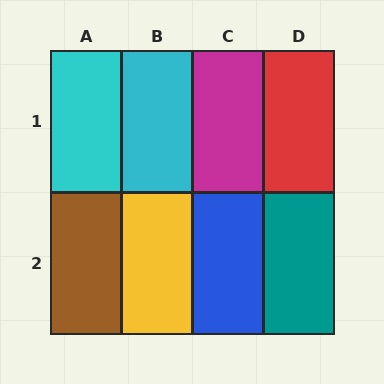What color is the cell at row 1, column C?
Magenta.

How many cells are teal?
1 cell is teal.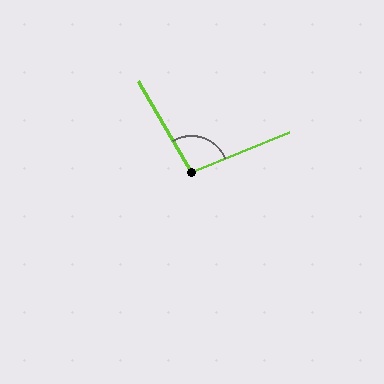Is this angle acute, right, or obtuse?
It is obtuse.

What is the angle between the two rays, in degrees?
Approximately 98 degrees.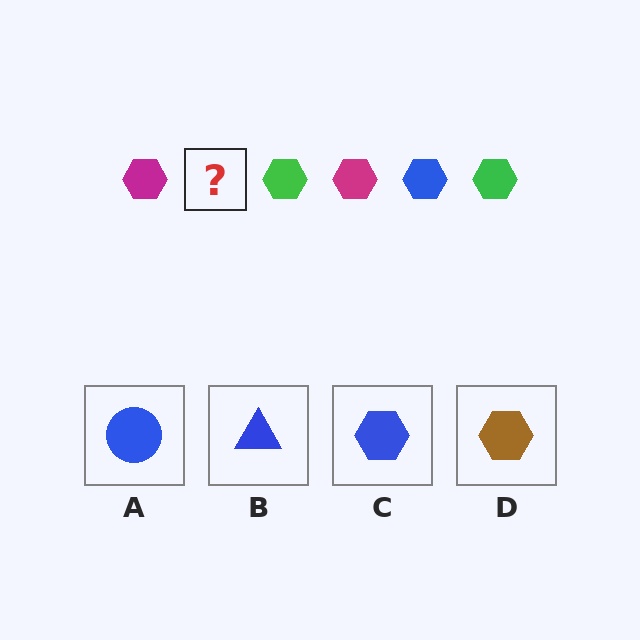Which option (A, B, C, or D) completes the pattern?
C.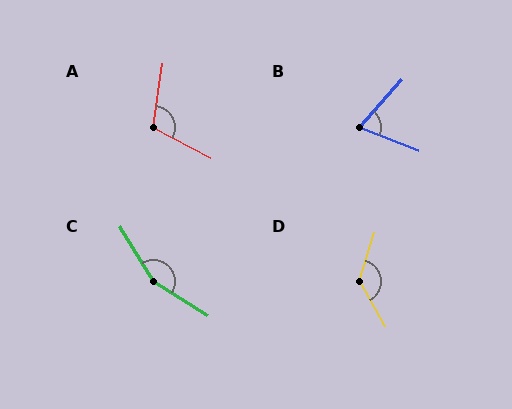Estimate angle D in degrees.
Approximately 133 degrees.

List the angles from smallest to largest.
B (71°), A (109°), D (133°), C (153°).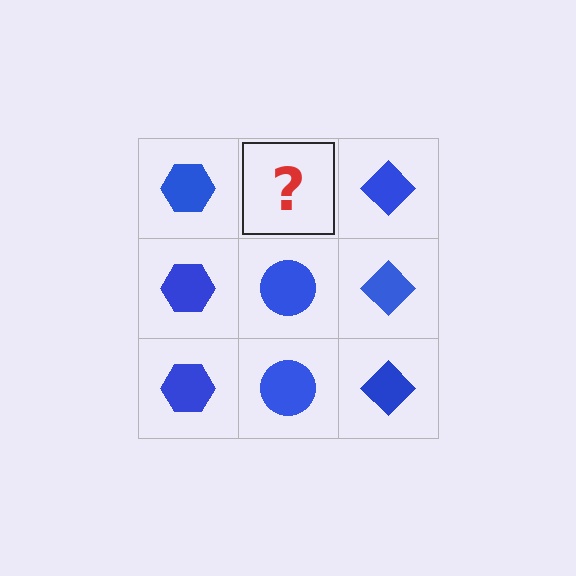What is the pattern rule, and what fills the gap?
The rule is that each column has a consistent shape. The gap should be filled with a blue circle.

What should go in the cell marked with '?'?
The missing cell should contain a blue circle.